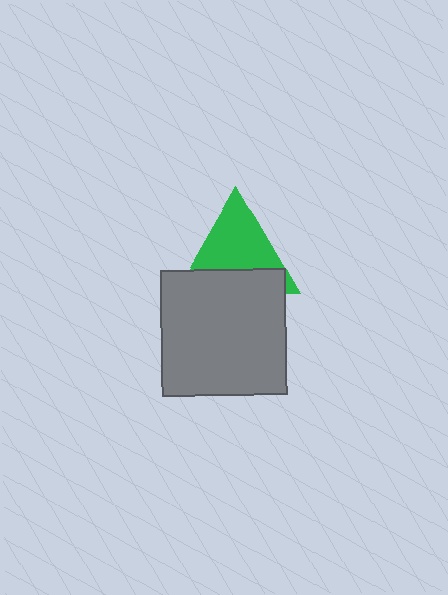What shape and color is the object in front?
The object in front is a gray square.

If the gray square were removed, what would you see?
You would see the complete green triangle.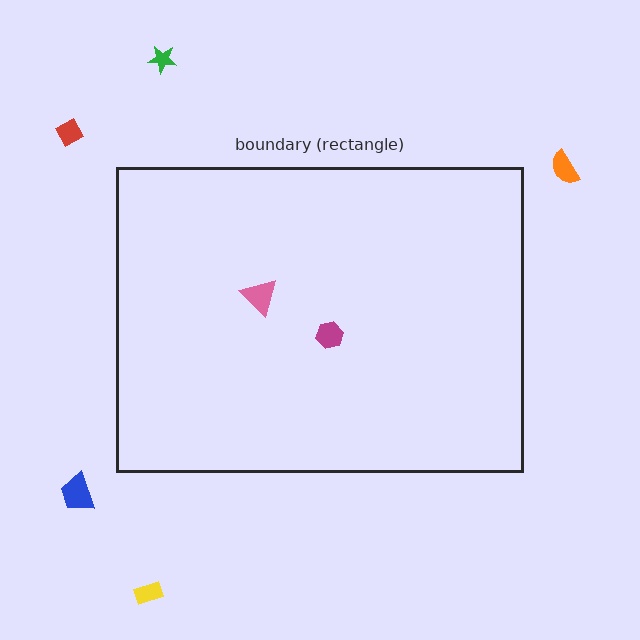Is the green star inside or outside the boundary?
Outside.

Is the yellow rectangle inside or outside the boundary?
Outside.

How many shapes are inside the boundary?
2 inside, 5 outside.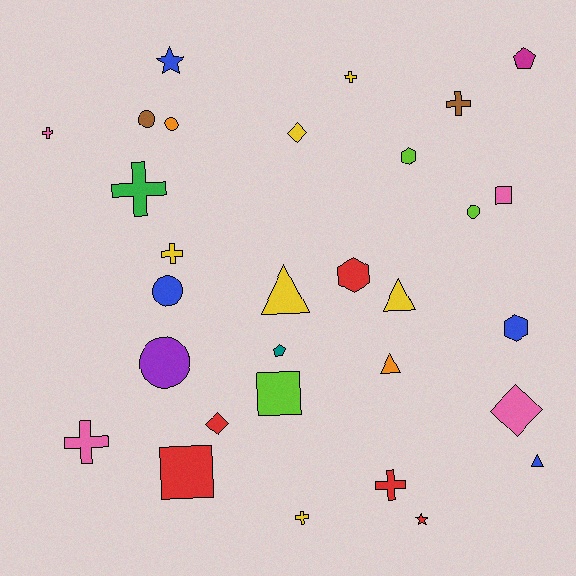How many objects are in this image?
There are 30 objects.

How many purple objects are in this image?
There is 1 purple object.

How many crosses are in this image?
There are 8 crosses.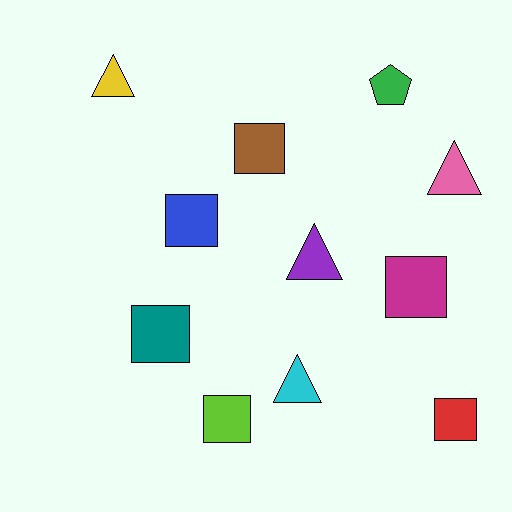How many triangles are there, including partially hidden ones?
There are 4 triangles.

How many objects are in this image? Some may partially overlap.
There are 11 objects.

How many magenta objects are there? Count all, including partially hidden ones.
There is 1 magenta object.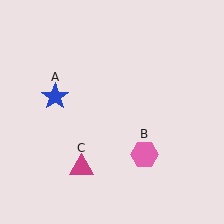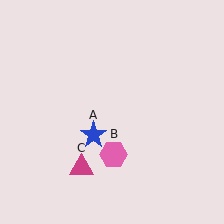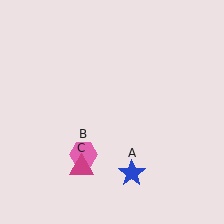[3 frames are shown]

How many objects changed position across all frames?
2 objects changed position: blue star (object A), pink hexagon (object B).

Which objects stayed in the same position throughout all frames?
Magenta triangle (object C) remained stationary.